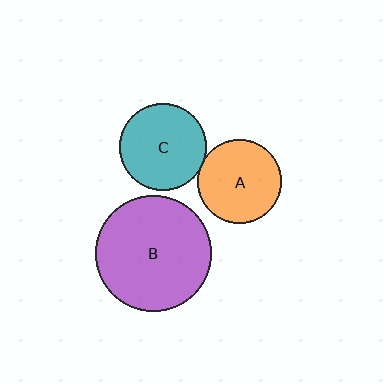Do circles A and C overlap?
Yes.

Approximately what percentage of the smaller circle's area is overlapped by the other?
Approximately 5%.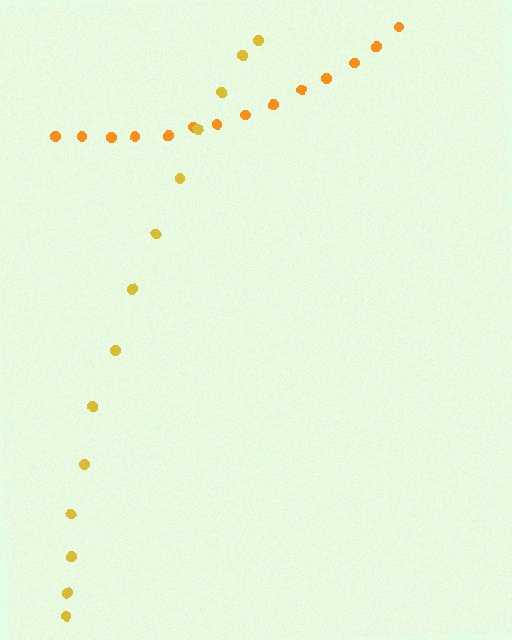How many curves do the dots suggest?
There are 2 distinct paths.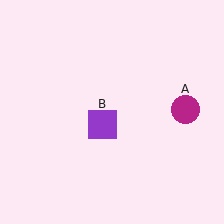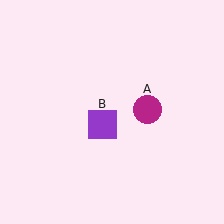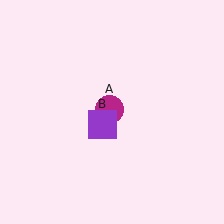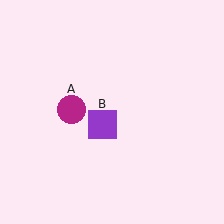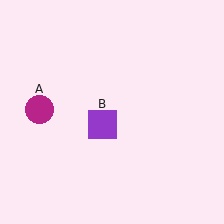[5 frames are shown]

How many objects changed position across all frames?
1 object changed position: magenta circle (object A).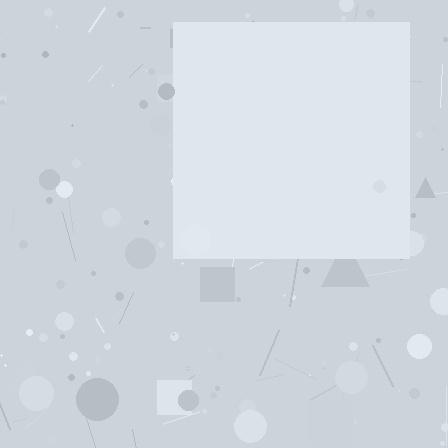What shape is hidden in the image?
A square is hidden in the image.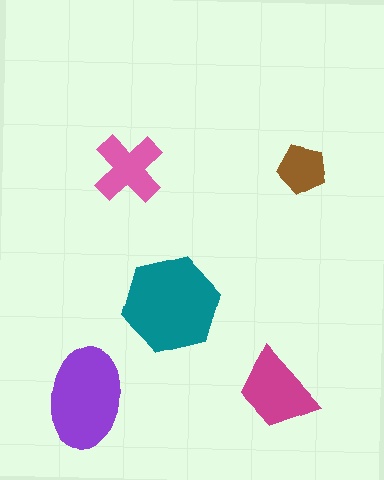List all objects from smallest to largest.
The brown pentagon, the pink cross, the magenta trapezoid, the purple ellipse, the teal hexagon.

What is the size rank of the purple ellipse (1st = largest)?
2nd.